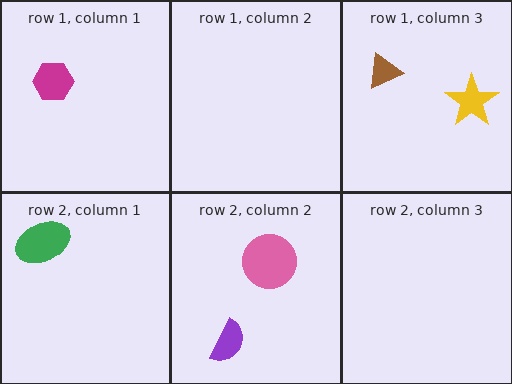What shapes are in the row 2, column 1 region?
The green ellipse.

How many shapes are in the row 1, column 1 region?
1.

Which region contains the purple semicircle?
The row 2, column 2 region.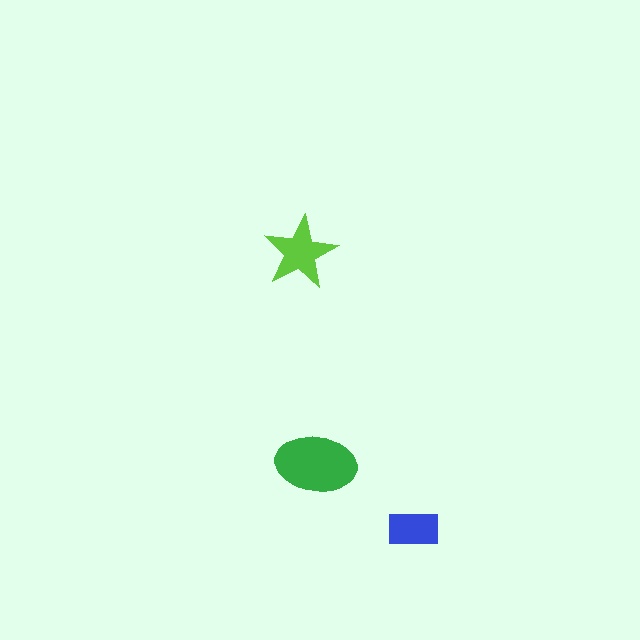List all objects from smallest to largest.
The blue rectangle, the lime star, the green ellipse.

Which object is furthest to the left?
The lime star is leftmost.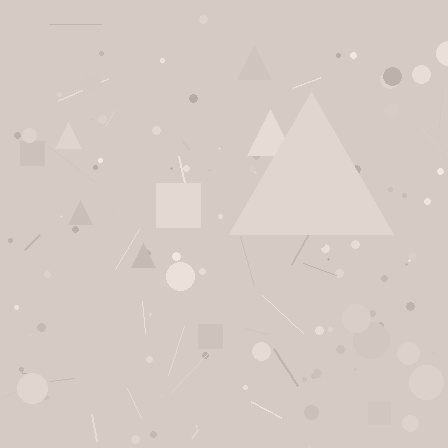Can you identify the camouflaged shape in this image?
The camouflaged shape is a triangle.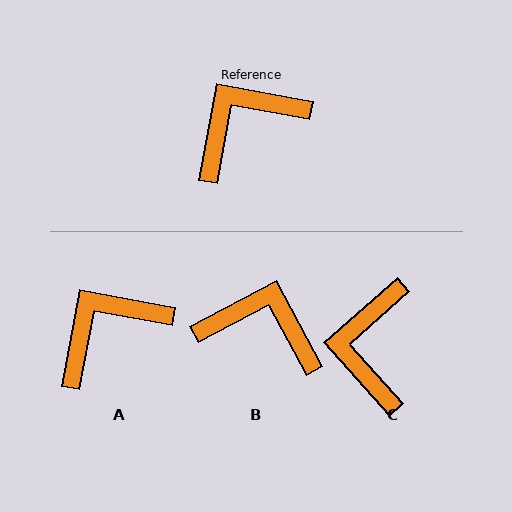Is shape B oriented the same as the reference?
No, it is off by about 52 degrees.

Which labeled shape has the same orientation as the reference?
A.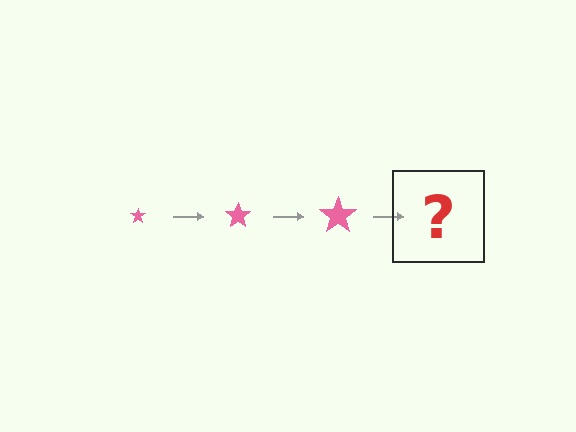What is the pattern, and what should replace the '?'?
The pattern is that the star gets progressively larger each step. The '?' should be a pink star, larger than the previous one.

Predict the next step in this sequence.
The next step is a pink star, larger than the previous one.